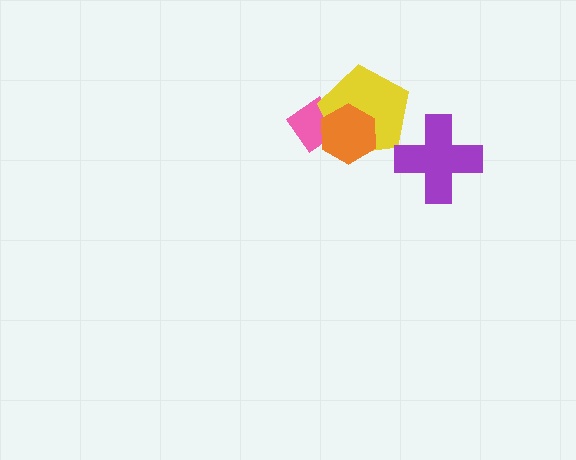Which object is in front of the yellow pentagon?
The orange hexagon is in front of the yellow pentagon.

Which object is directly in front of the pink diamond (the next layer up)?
The yellow pentagon is directly in front of the pink diamond.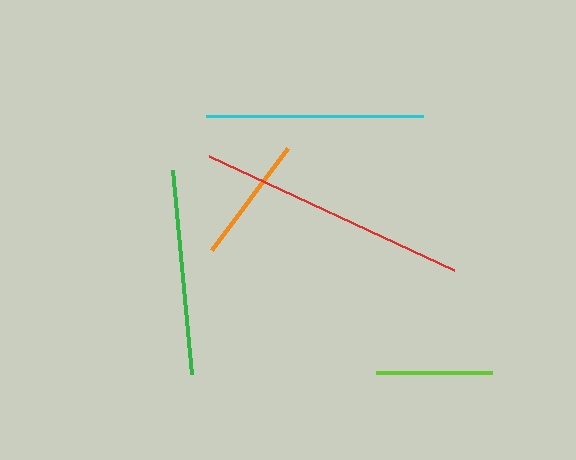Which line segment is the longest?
The red line is the longest at approximately 270 pixels.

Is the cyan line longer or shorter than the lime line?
The cyan line is longer than the lime line.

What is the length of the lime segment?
The lime segment is approximately 116 pixels long.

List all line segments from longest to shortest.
From longest to shortest: red, cyan, green, orange, lime.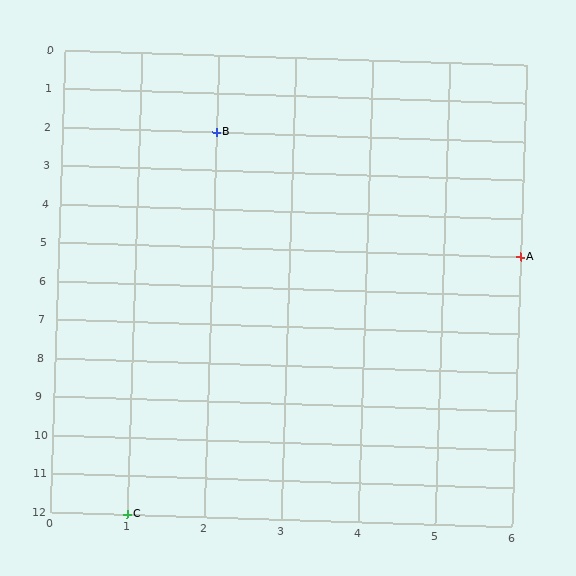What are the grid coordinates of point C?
Point C is at grid coordinates (1, 12).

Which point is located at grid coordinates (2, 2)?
Point B is at (2, 2).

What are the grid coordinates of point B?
Point B is at grid coordinates (2, 2).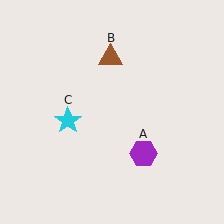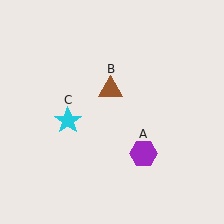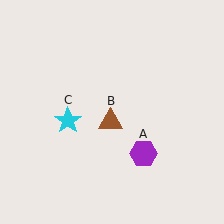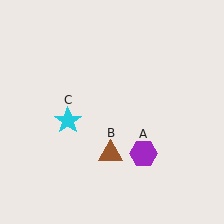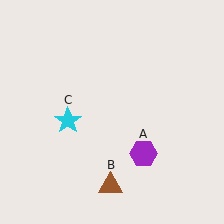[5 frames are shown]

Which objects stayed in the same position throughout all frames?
Purple hexagon (object A) and cyan star (object C) remained stationary.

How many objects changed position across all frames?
1 object changed position: brown triangle (object B).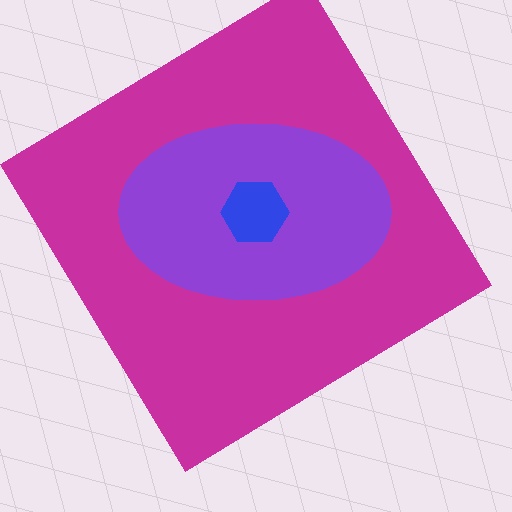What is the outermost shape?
The magenta diamond.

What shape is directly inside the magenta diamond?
The purple ellipse.